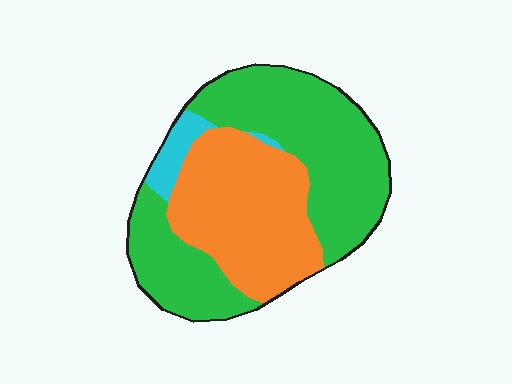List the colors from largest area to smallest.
From largest to smallest: green, orange, cyan.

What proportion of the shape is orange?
Orange takes up about three eighths (3/8) of the shape.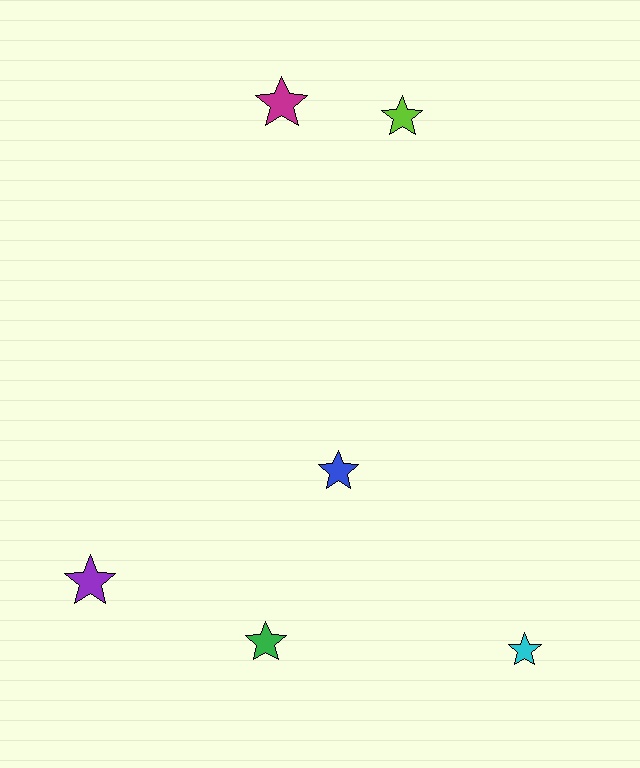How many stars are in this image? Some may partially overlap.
There are 6 stars.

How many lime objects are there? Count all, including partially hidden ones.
There is 1 lime object.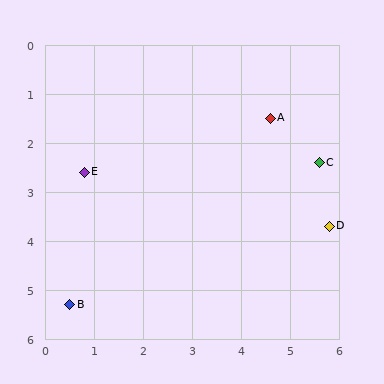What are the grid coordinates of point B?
Point B is at approximately (0.5, 5.3).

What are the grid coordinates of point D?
Point D is at approximately (5.8, 3.7).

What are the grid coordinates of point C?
Point C is at approximately (5.6, 2.4).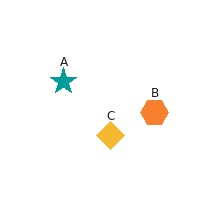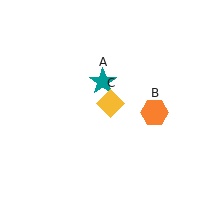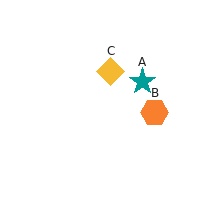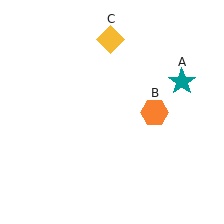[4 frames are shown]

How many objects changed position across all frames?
2 objects changed position: teal star (object A), yellow diamond (object C).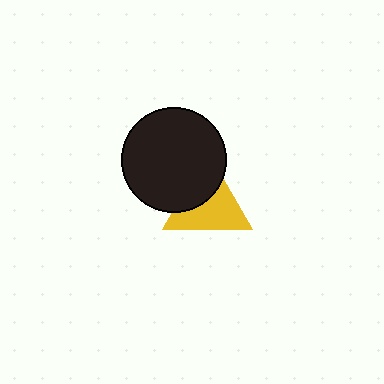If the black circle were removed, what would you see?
You would see the complete yellow triangle.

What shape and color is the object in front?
The object in front is a black circle.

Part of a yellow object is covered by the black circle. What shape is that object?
It is a triangle.